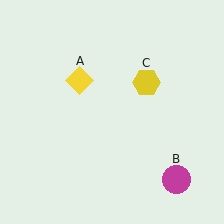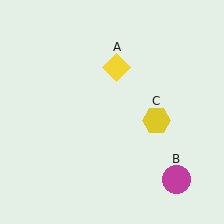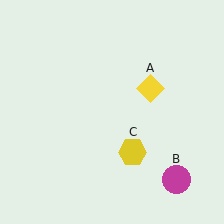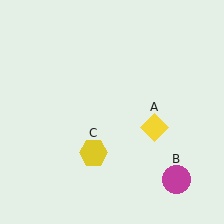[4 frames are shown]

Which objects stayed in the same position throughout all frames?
Magenta circle (object B) remained stationary.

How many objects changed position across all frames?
2 objects changed position: yellow diamond (object A), yellow hexagon (object C).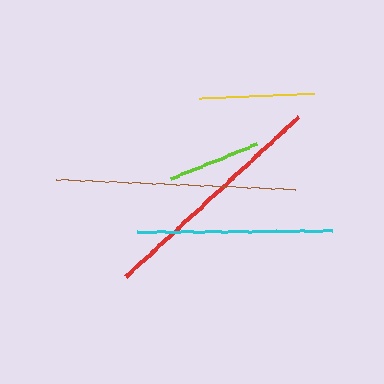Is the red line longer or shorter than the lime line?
The red line is longer than the lime line.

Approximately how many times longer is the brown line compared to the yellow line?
The brown line is approximately 2.1 times the length of the yellow line.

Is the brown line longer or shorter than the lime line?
The brown line is longer than the lime line.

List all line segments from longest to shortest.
From longest to shortest: brown, red, cyan, yellow, lime.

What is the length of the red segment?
The red segment is approximately 235 pixels long.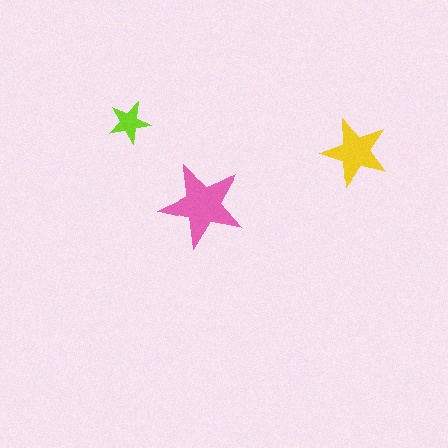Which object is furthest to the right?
The yellow star is rightmost.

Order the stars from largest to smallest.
the pink one, the yellow one, the lime one.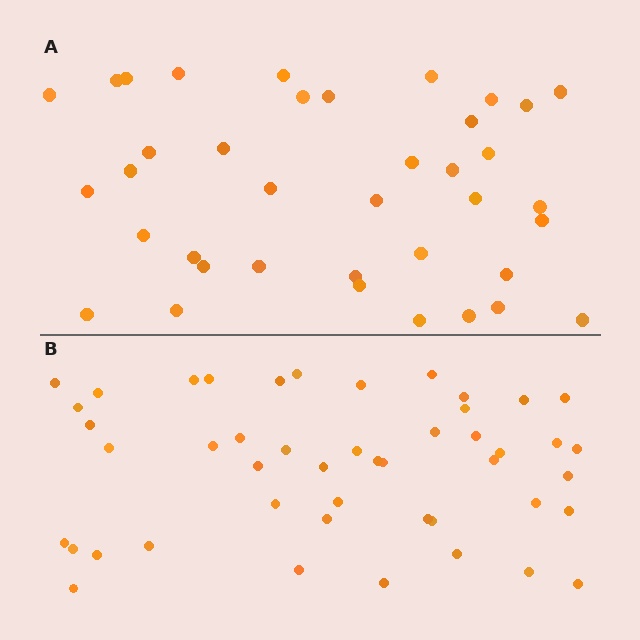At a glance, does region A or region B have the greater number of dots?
Region B (the bottom region) has more dots.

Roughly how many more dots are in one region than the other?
Region B has roughly 8 or so more dots than region A.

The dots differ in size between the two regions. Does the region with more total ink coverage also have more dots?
No. Region A has more total ink coverage because its dots are larger, but region B actually contains more individual dots. Total area can be misleading — the number of items is what matters here.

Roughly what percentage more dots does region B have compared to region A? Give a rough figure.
About 25% more.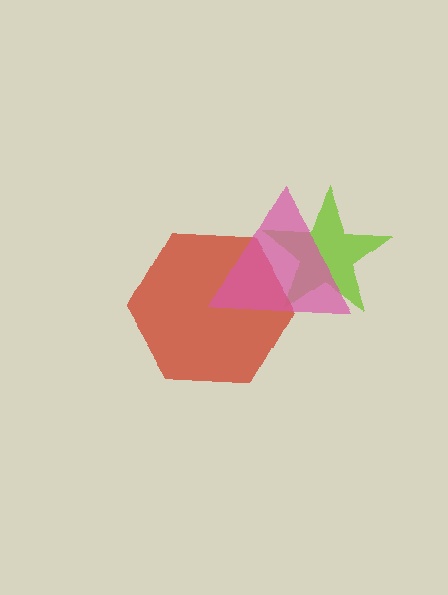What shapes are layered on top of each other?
The layered shapes are: a lime star, a red hexagon, a pink triangle.